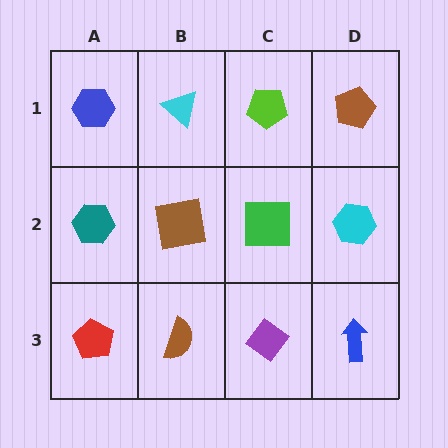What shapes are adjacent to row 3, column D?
A cyan hexagon (row 2, column D), a purple diamond (row 3, column C).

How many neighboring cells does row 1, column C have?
3.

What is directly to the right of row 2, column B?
A green square.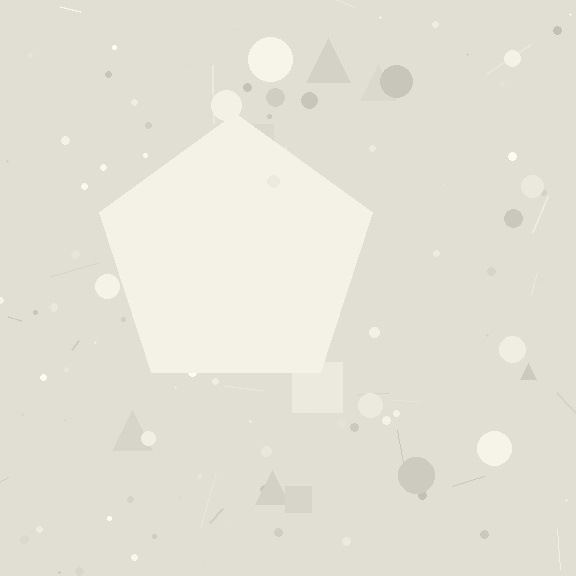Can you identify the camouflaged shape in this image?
The camouflaged shape is a pentagon.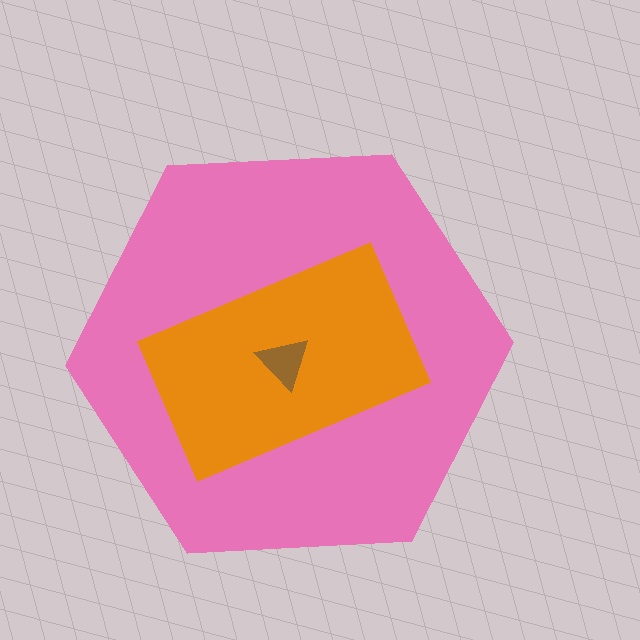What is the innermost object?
The brown triangle.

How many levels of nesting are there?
3.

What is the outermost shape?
The pink hexagon.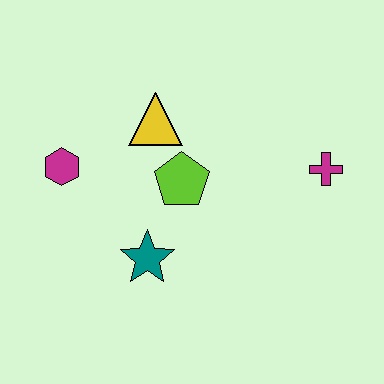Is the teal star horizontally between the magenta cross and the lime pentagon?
No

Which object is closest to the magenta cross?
The lime pentagon is closest to the magenta cross.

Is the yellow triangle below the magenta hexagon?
No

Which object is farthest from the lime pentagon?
The magenta cross is farthest from the lime pentagon.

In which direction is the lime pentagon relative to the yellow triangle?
The lime pentagon is below the yellow triangle.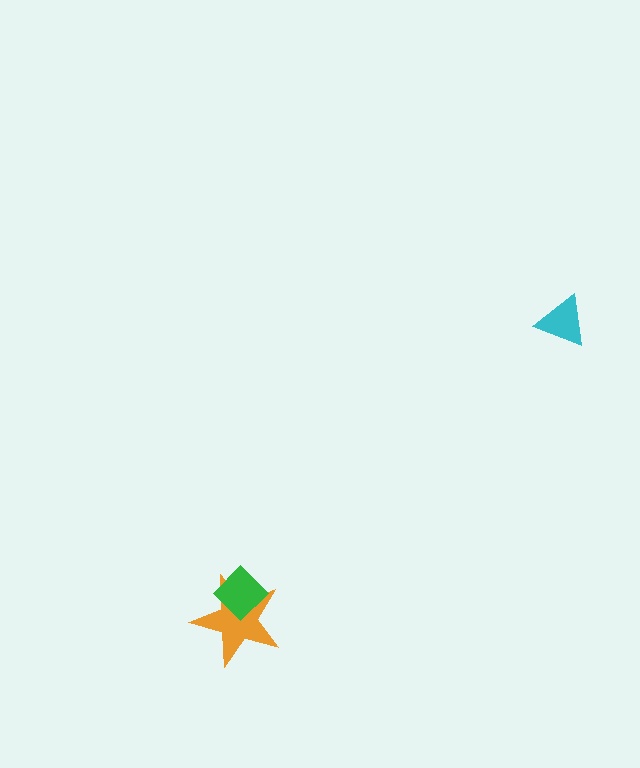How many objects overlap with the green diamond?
1 object overlaps with the green diamond.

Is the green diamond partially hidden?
No, no other shape covers it.